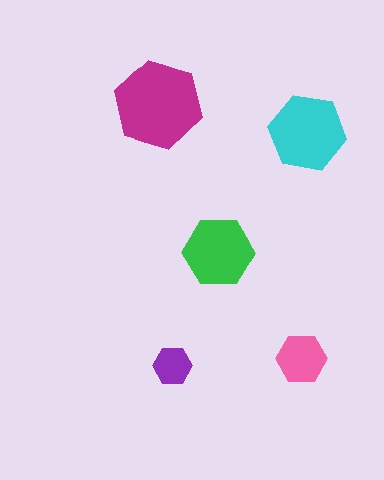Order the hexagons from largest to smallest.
the magenta one, the cyan one, the green one, the pink one, the purple one.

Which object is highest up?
The magenta hexagon is topmost.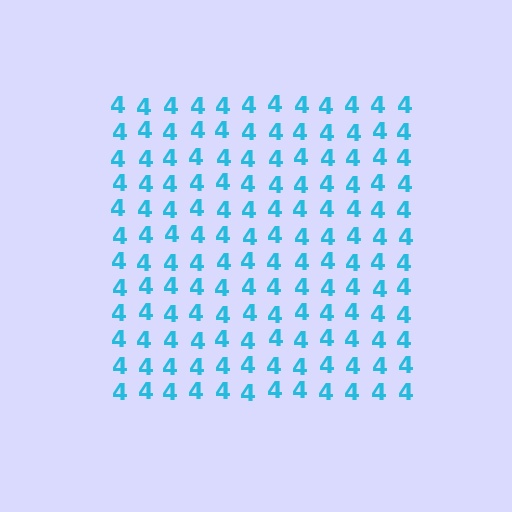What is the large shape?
The large shape is a square.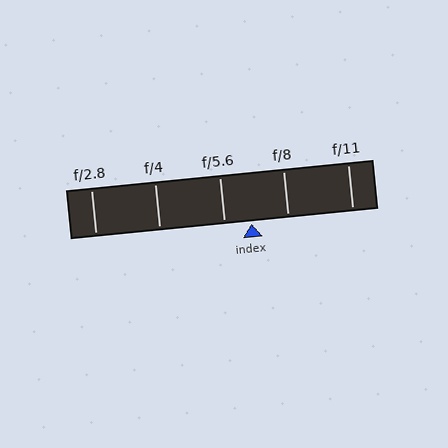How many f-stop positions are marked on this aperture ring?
There are 5 f-stop positions marked.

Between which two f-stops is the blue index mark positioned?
The index mark is between f/5.6 and f/8.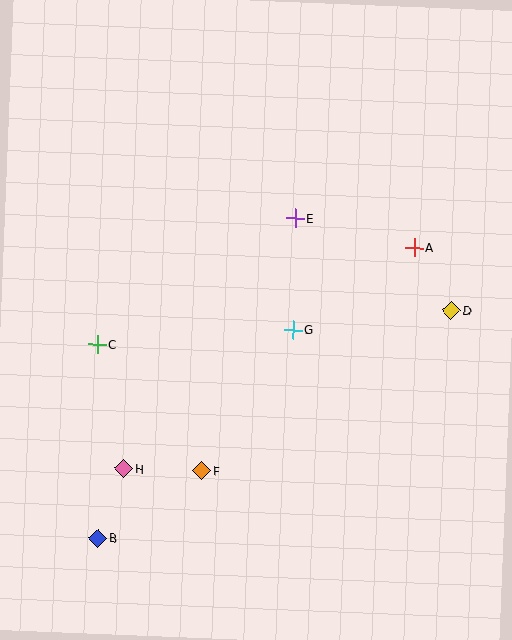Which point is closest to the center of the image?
Point G at (293, 330) is closest to the center.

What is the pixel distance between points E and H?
The distance between E and H is 304 pixels.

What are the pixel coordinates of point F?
Point F is at (201, 471).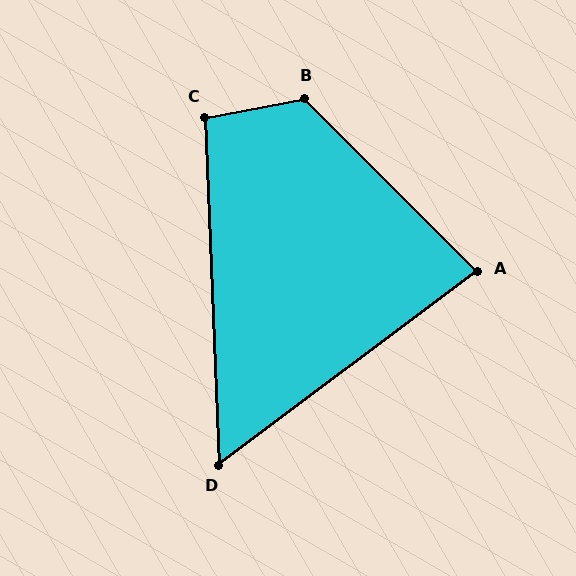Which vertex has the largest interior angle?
B, at approximately 124 degrees.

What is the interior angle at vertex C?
Approximately 98 degrees (obtuse).